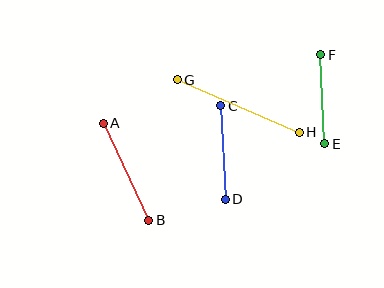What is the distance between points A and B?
The distance is approximately 107 pixels.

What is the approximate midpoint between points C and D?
The midpoint is at approximately (223, 153) pixels.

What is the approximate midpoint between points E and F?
The midpoint is at approximately (323, 99) pixels.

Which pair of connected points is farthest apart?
Points G and H are farthest apart.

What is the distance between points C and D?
The distance is approximately 94 pixels.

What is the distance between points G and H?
The distance is approximately 133 pixels.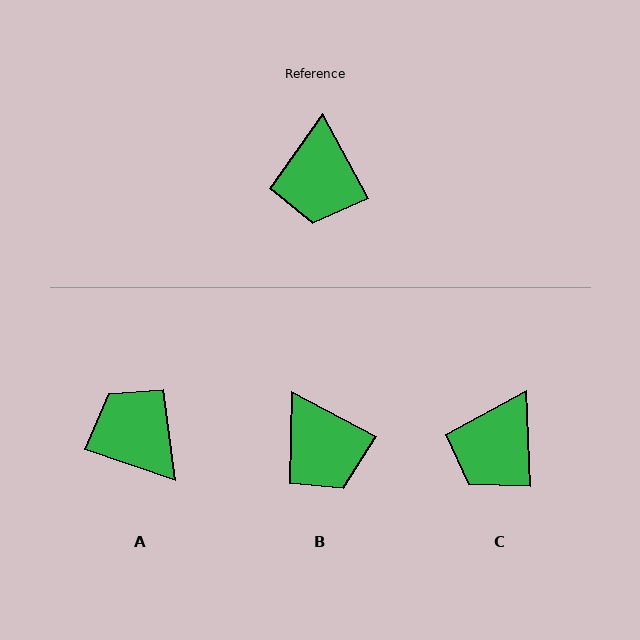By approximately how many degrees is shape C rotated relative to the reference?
Approximately 26 degrees clockwise.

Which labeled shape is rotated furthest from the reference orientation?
A, about 138 degrees away.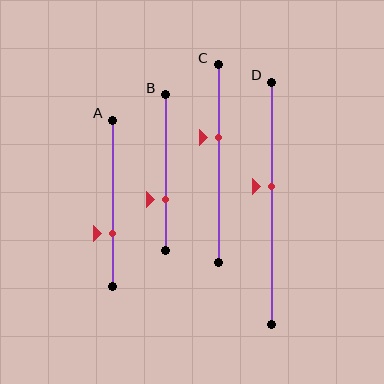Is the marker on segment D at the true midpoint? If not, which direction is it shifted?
No, the marker on segment D is shifted upward by about 7% of the segment length.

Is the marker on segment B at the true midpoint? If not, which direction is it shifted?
No, the marker on segment B is shifted downward by about 17% of the segment length.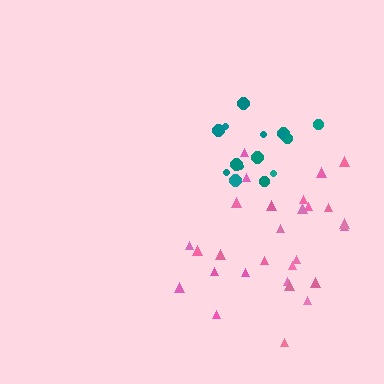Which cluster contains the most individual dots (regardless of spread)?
Pink (28).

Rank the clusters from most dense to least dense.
teal, pink.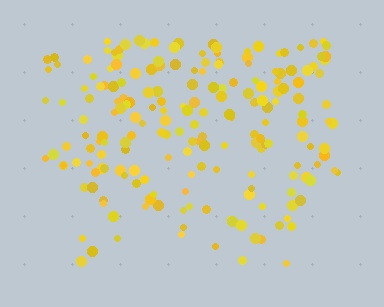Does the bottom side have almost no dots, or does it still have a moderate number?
Still a moderate number, just noticeably fewer than the top.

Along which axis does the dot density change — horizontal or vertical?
Vertical.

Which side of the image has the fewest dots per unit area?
The bottom.